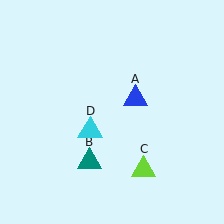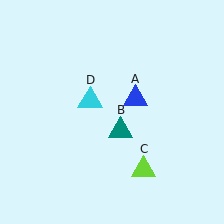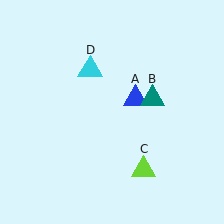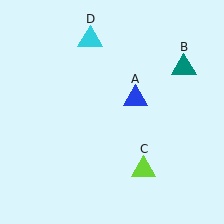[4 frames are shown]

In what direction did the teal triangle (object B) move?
The teal triangle (object B) moved up and to the right.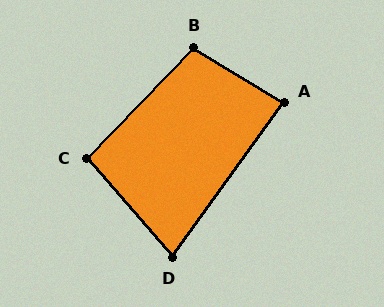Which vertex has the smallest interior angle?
D, at approximately 77 degrees.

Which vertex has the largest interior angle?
B, at approximately 103 degrees.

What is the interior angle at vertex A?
Approximately 85 degrees (acute).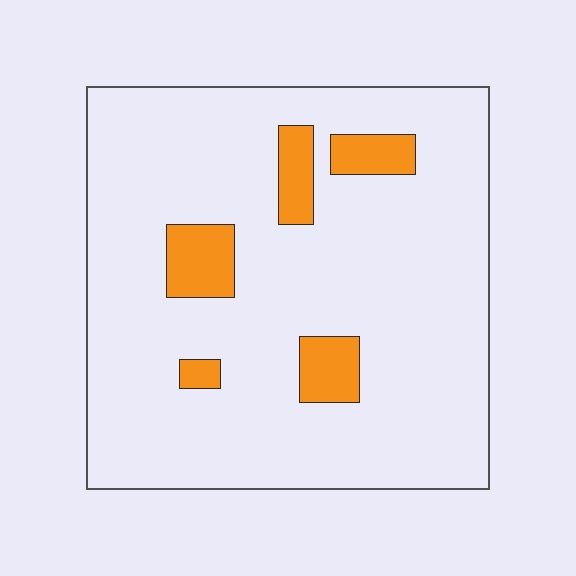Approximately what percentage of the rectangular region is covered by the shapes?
Approximately 10%.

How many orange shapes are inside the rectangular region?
5.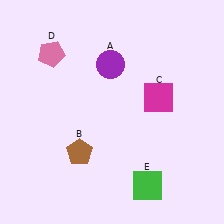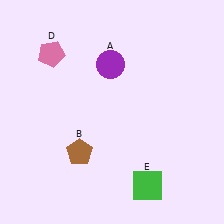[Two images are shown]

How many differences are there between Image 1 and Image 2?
There is 1 difference between the two images.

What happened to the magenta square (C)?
The magenta square (C) was removed in Image 2. It was in the top-right area of Image 1.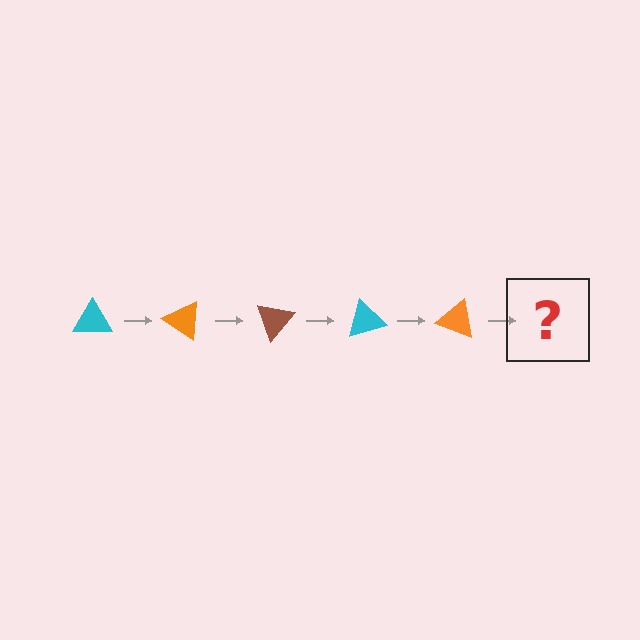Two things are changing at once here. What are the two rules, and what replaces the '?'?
The two rules are that it rotates 35 degrees each step and the color cycles through cyan, orange, and brown. The '?' should be a brown triangle, rotated 175 degrees from the start.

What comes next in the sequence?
The next element should be a brown triangle, rotated 175 degrees from the start.